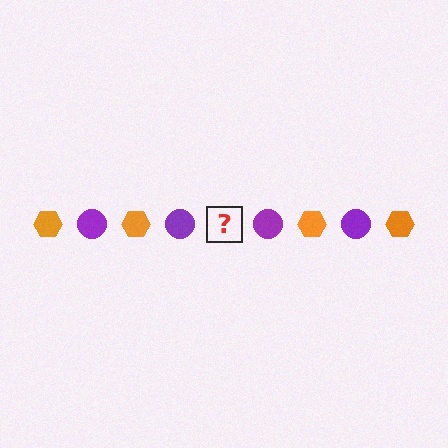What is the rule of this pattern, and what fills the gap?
The rule is that the pattern alternates between orange hexagon and purple circle. The gap should be filled with an orange hexagon.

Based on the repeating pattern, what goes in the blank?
The blank should be an orange hexagon.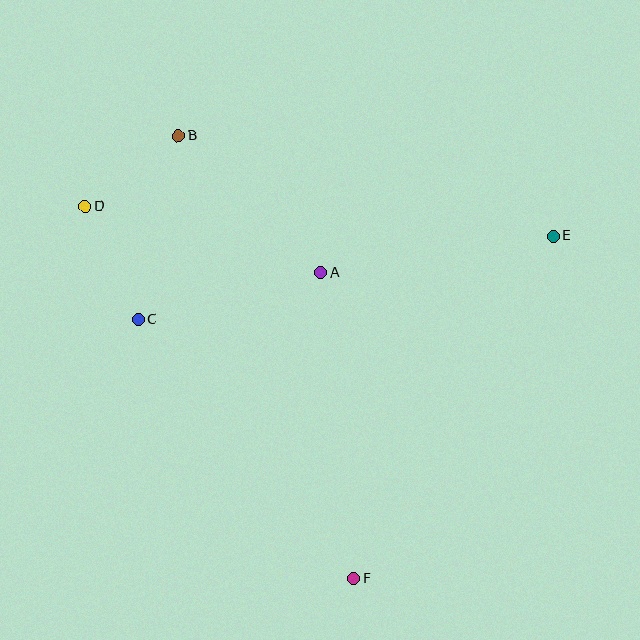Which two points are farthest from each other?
Points B and F are farthest from each other.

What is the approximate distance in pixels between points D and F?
The distance between D and F is approximately 459 pixels.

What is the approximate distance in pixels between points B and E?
The distance between B and E is approximately 388 pixels.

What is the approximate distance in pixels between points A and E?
The distance between A and E is approximately 235 pixels.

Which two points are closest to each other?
Points B and D are closest to each other.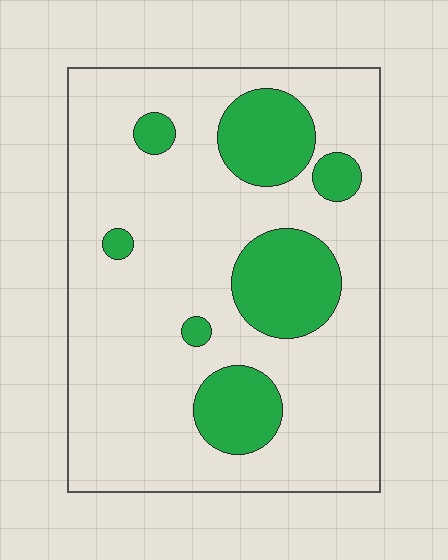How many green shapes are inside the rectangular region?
7.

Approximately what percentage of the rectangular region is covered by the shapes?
Approximately 20%.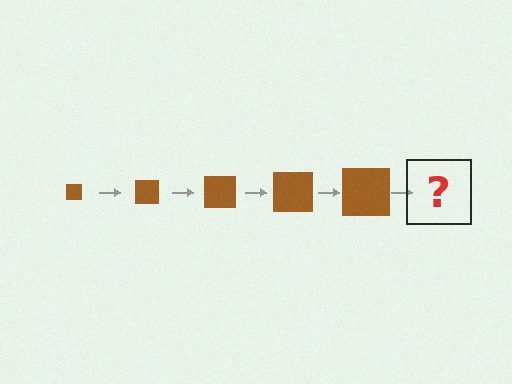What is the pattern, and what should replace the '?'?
The pattern is that the square gets progressively larger each step. The '?' should be a brown square, larger than the previous one.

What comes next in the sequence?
The next element should be a brown square, larger than the previous one.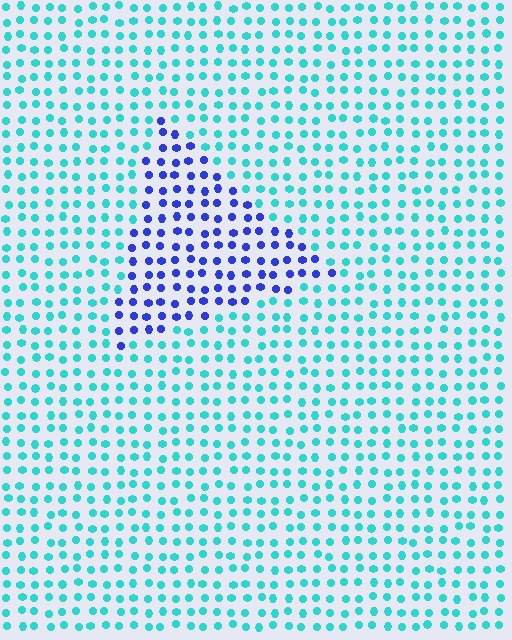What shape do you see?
I see a triangle.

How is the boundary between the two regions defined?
The boundary is defined purely by a slight shift in hue (about 59 degrees). Spacing, size, and orientation are identical on both sides.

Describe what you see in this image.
The image is filled with small cyan elements in a uniform arrangement. A triangle-shaped region is visible where the elements are tinted to a slightly different hue, forming a subtle color boundary.